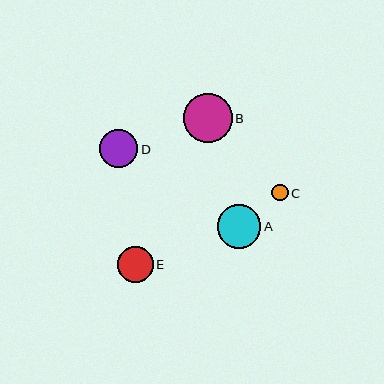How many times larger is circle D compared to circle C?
Circle D is approximately 2.3 times the size of circle C.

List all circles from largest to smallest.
From largest to smallest: B, A, D, E, C.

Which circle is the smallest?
Circle C is the smallest with a size of approximately 16 pixels.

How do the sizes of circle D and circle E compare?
Circle D and circle E are approximately the same size.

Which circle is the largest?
Circle B is the largest with a size of approximately 49 pixels.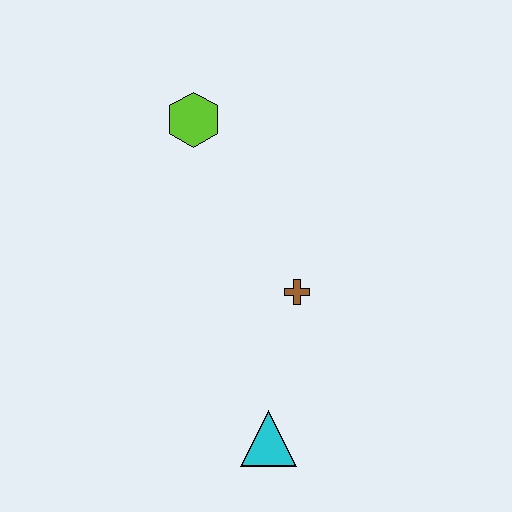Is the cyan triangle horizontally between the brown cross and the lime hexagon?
Yes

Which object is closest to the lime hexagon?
The brown cross is closest to the lime hexagon.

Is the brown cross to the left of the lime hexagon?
No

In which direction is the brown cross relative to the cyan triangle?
The brown cross is above the cyan triangle.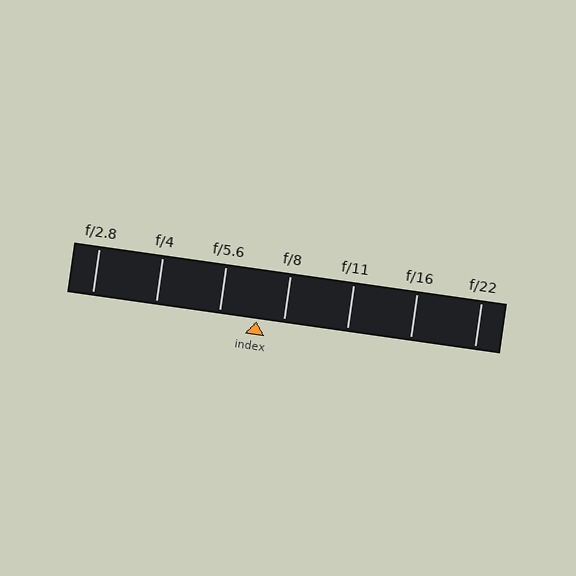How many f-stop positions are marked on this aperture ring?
There are 7 f-stop positions marked.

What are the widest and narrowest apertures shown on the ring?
The widest aperture shown is f/2.8 and the narrowest is f/22.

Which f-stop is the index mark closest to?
The index mark is closest to f/8.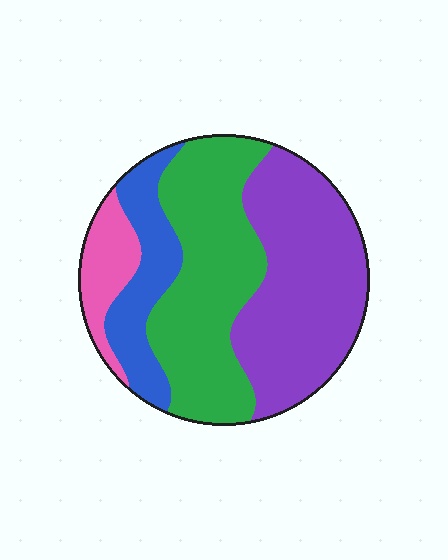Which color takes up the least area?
Pink, at roughly 10%.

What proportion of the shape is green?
Green takes up between a quarter and a half of the shape.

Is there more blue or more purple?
Purple.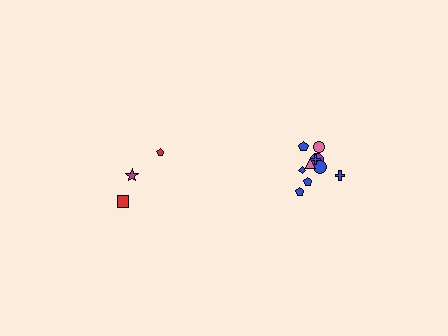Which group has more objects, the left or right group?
The right group.